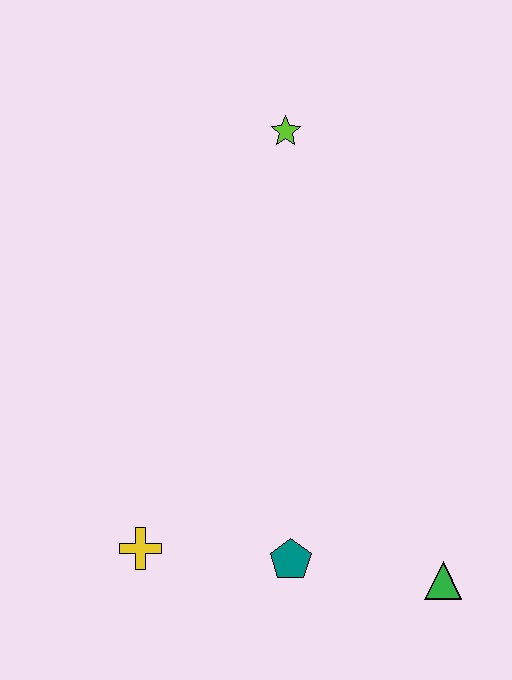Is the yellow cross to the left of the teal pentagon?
Yes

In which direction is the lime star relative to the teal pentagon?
The lime star is above the teal pentagon.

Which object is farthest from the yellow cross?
The lime star is farthest from the yellow cross.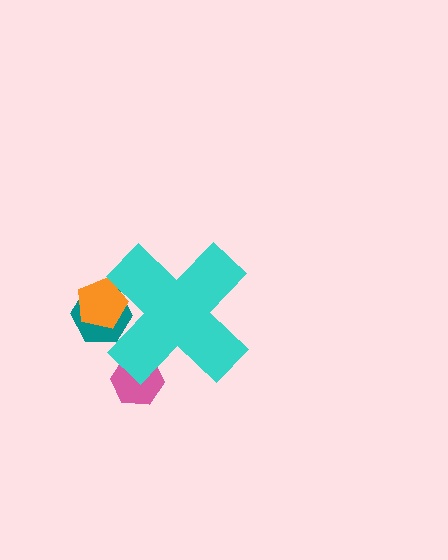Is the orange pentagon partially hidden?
Yes, the orange pentagon is partially hidden behind the cyan cross.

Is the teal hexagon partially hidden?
Yes, the teal hexagon is partially hidden behind the cyan cross.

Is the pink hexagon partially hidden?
Yes, the pink hexagon is partially hidden behind the cyan cross.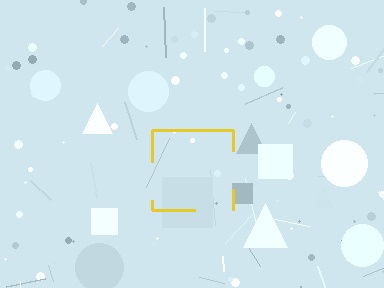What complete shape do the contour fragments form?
The contour fragments form a square.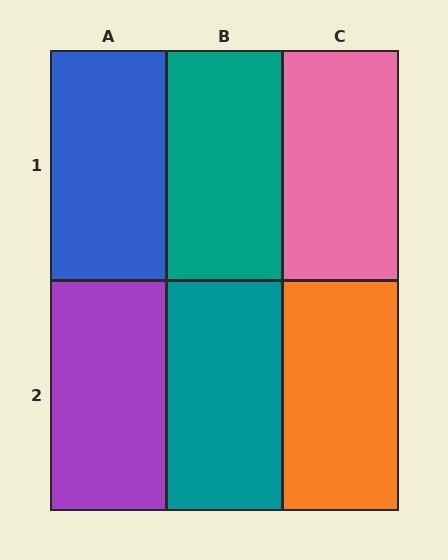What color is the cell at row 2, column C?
Orange.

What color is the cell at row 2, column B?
Teal.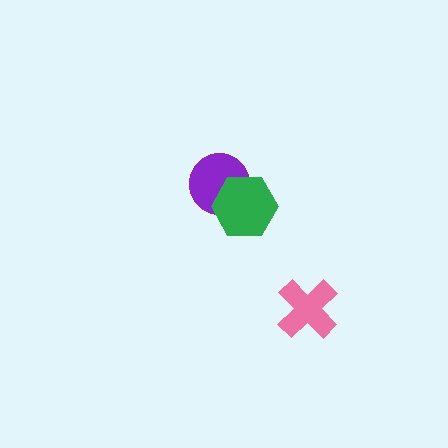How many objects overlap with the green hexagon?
1 object overlaps with the green hexagon.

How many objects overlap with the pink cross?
0 objects overlap with the pink cross.